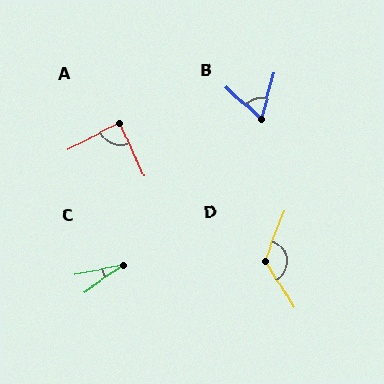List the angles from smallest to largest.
C (23°), B (62°), A (87°), D (127°).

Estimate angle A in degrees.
Approximately 87 degrees.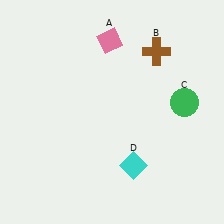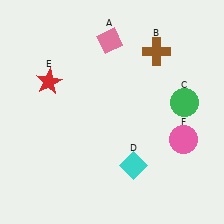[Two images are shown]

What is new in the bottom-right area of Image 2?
A pink circle (F) was added in the bottom-right area of Image 2.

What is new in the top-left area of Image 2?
A red star (E) was added in the top-left area of Image 2.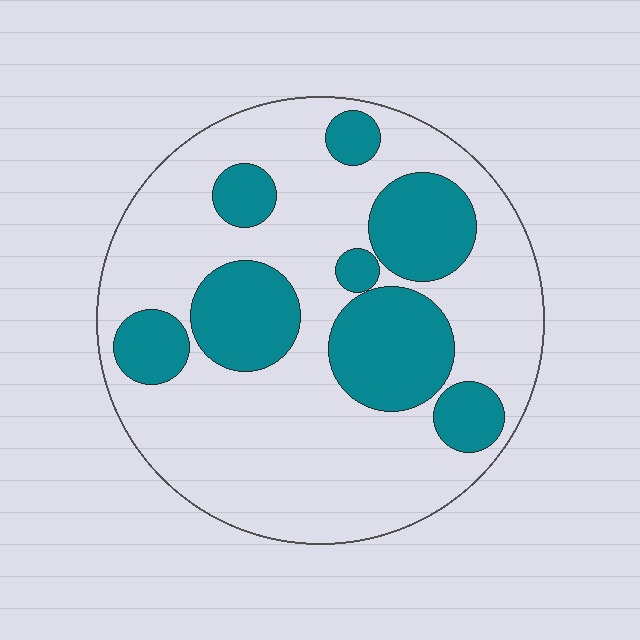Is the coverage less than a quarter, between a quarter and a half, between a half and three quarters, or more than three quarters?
Between a quarter and a half.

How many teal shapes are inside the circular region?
8.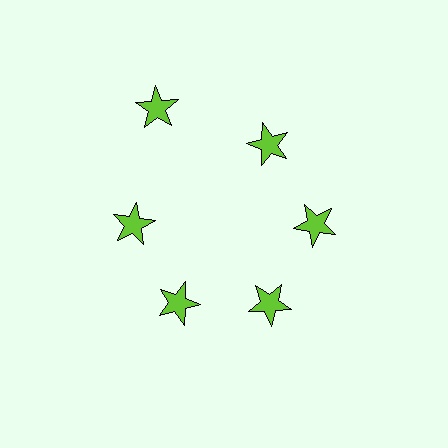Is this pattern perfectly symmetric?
No. The 6 lime stars are arranged in a ring, but one element near the 11 o'clock position is pushed outward from the center, breaking the 6-fold rotational symmetry.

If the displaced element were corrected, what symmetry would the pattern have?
It would have 6-fold rotational symmetry — the pattern would map onto itself every 60 degrees.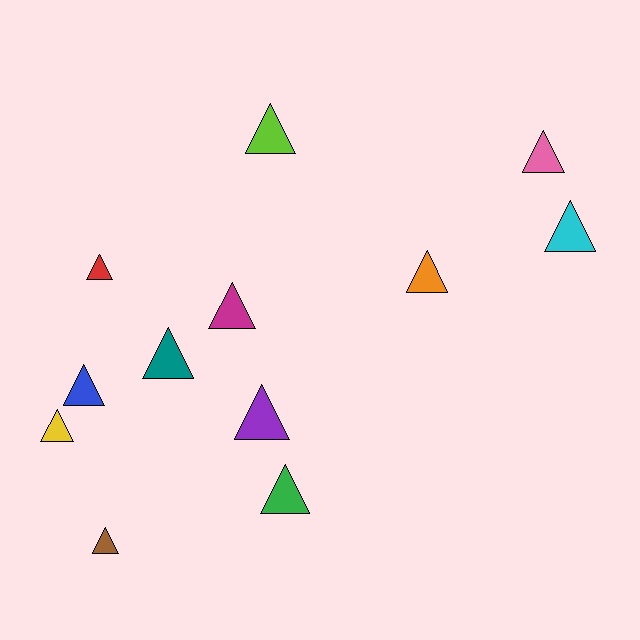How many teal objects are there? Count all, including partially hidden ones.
There is 1 teal object.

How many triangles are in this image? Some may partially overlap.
There are 12 triangles.